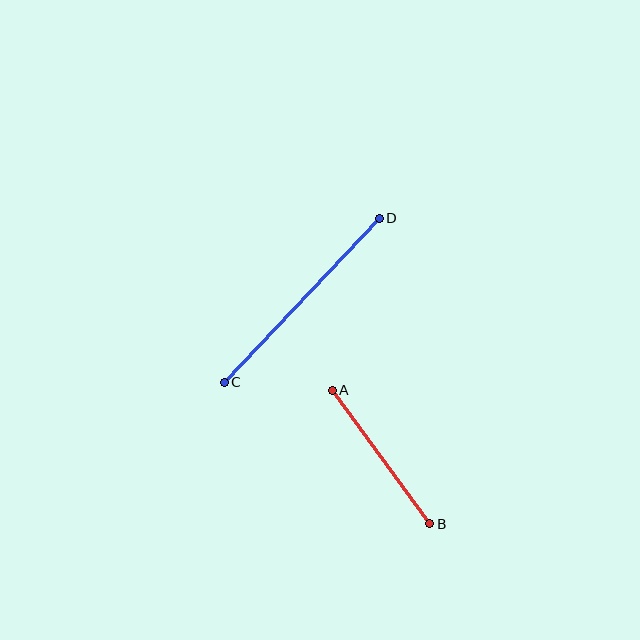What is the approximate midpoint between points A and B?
The midpoint is at approximately (381, 457) pixels.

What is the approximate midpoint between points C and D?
The midpoint is at approximately (302, 300) pixels.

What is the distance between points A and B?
The distance is approximately 165 pixels.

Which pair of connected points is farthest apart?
Points C and D are farthest apart.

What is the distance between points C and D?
The distance is approximately 226 pixels.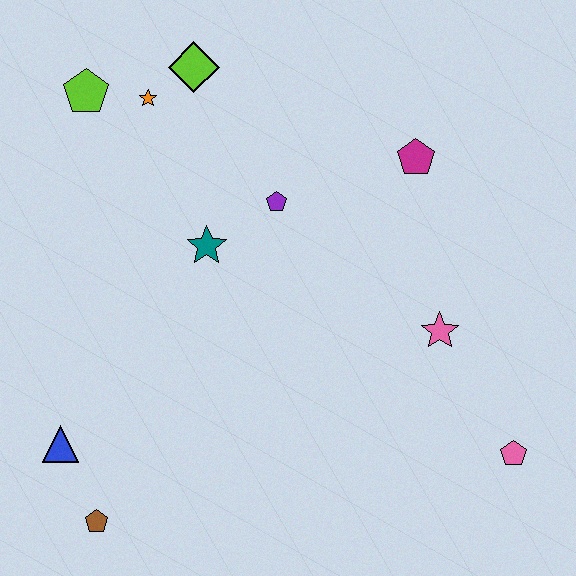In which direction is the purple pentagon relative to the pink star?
The purple pentagon is to the left of the pink star.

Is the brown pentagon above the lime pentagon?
No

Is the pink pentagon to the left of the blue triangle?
No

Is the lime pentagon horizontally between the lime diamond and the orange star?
No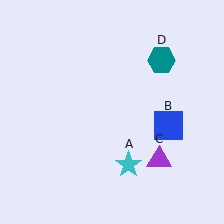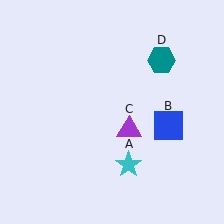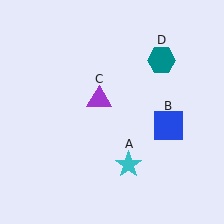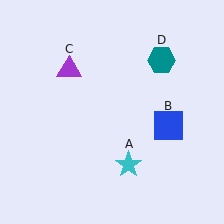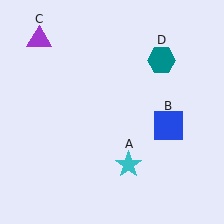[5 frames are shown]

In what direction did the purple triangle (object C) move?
The purple triangle (object C) moved up and to the left.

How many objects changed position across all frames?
1 object changed position: purple triangle (object C).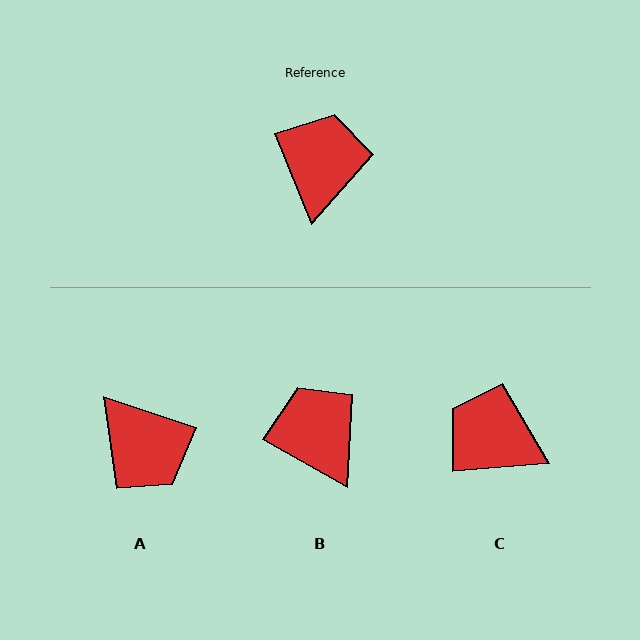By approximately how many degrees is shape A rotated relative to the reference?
Approximately 130 degrees clockwise.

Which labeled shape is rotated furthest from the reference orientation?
A, about 130 degrees away.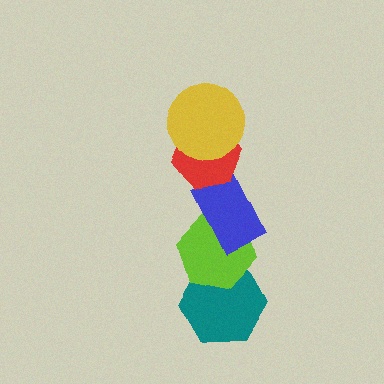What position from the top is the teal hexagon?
The teal hexagon is 5th from the top.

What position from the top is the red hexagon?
The red hexagon is 2nd from the top.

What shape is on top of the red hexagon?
The yellow circle is on top of the red hexagon.